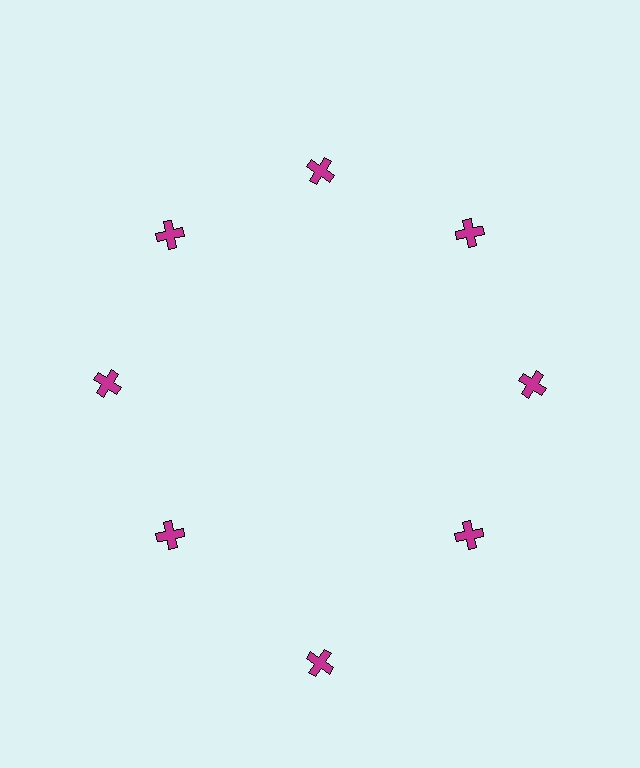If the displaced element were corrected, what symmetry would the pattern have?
It would have 8-fold rotational symmetry — the pattern would map onto itself every 45 degrees.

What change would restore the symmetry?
The symmetry would be restored by moving it inward, back onto the ring so that all 8 crosses sit at equal angles and equal distance from the center.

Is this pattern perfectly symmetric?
No. The 8 magenta crosses are arranged in a ring, but one element near the 6 o'clock position is pushed outward from the center, breaking the 8-fold rotational symmetry.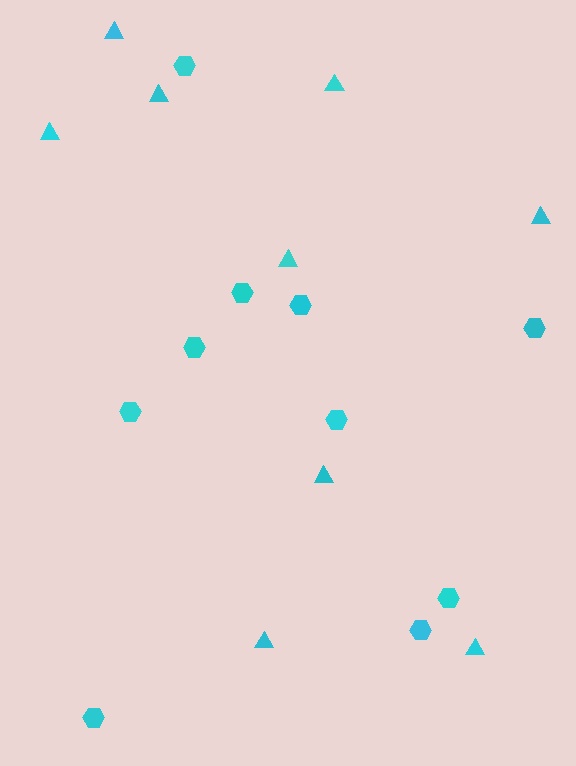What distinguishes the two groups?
There are 2 groups: one group of hexagons (10) and one group of triangles (9).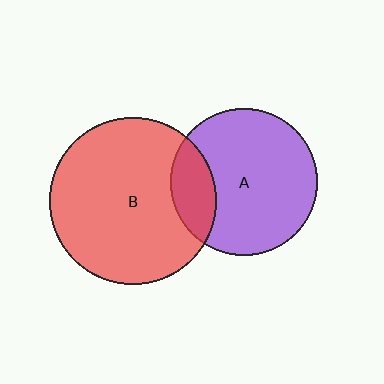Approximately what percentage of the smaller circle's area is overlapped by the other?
Approximately 20%.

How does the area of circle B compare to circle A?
Approximately 1.3 times.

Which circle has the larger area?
Circle B (red).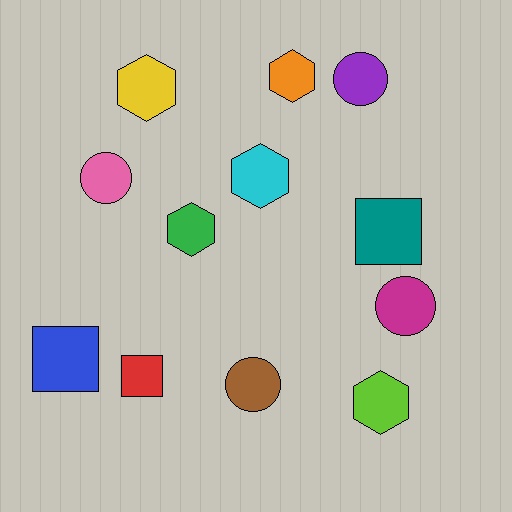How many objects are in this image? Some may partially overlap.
There are 12 objects.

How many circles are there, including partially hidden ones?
There are 4 circles.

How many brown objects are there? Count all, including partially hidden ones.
There is 1 brown object.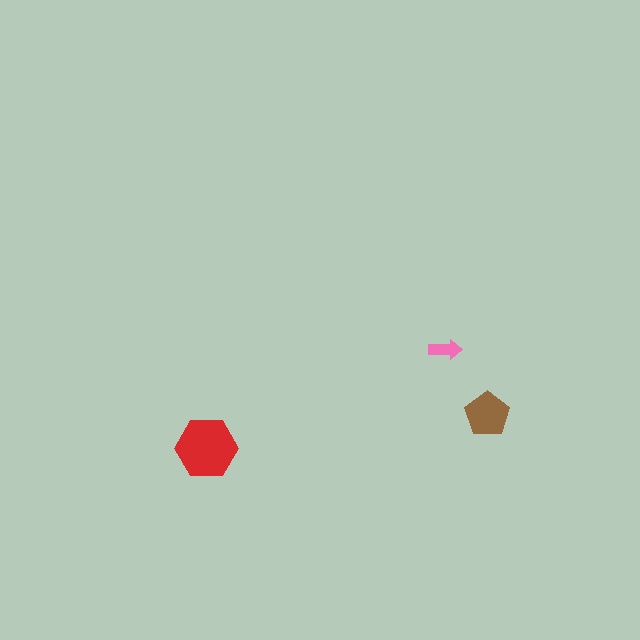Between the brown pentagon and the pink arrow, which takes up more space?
The brown pentagon.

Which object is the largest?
The red hexagon.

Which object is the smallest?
The pink arrow.